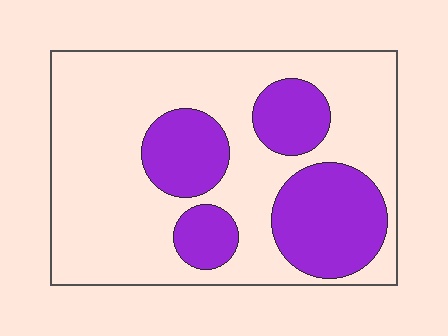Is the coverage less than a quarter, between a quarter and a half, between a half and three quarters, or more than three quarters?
Between a quarter and a half.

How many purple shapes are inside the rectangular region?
4.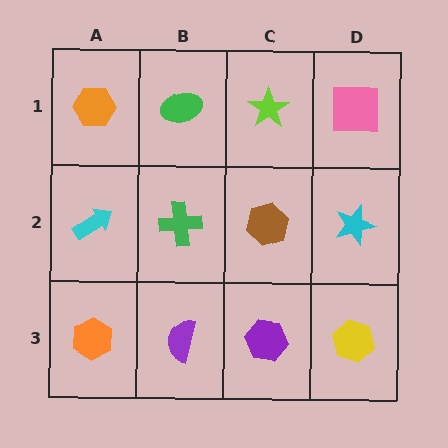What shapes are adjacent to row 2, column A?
An orange hexagon (row 1, column A), an orange hexagon (row 3, column A), a green cross (row 2, column B).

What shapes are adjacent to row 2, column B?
A green ellipse (row 1, column B), a purple semicircle (row 3, column B), a cyan arrow (row 2, column A), a brown hexagon (row 2, column C).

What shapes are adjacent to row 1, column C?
A brown hexagon (row 2, column C), a green ellipse (row 1, column B), a pink square (row 1, column D).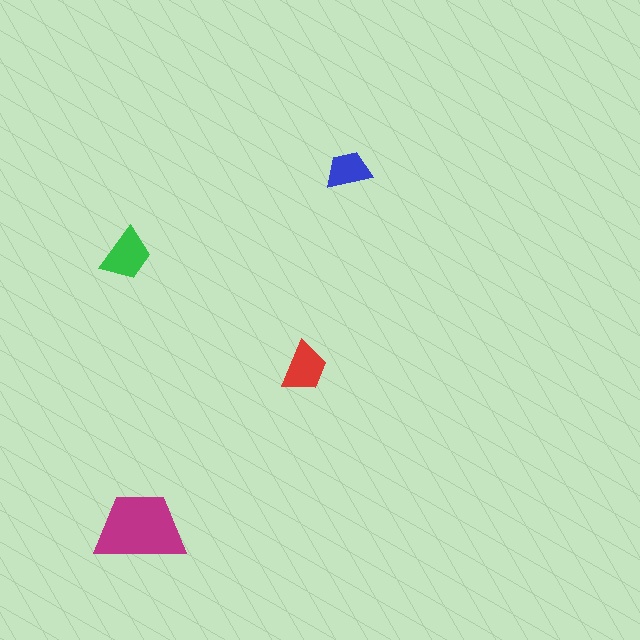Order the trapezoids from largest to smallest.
the magenta one, the green one, the red one, the blue one.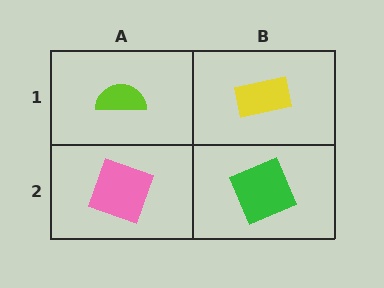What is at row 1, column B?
A yellow rectangle.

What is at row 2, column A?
A pink square.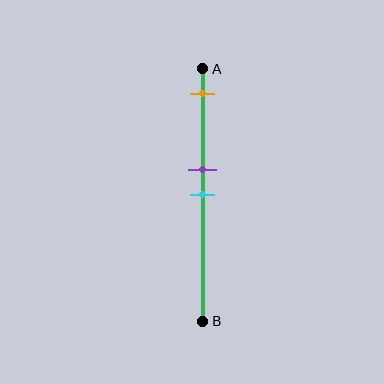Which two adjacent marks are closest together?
The purple and cyan marks are the closest adjacent pair.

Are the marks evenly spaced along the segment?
No, the marks are not evenly spaced.